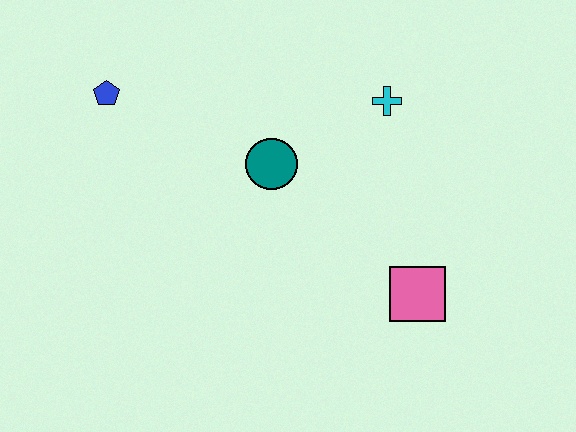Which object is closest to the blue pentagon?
The teal circle is closest to the blue pentagon.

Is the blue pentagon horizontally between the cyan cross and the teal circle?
No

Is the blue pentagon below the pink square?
No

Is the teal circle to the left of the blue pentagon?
No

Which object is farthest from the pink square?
The blue pentagon is farthest from the pink square.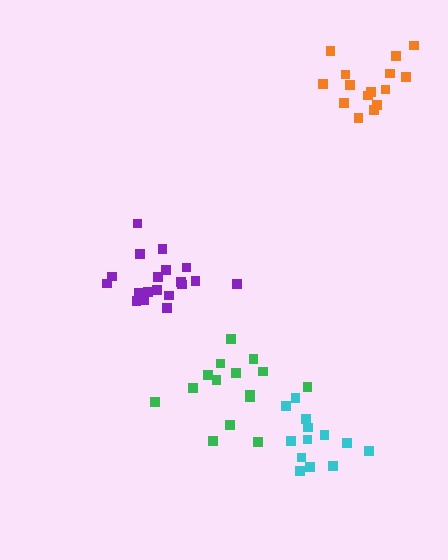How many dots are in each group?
Group 1: 13 dots, Group 2: 15 dots, Group 3: 15 dots, Group 4: 19 dots (62 total).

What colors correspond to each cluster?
The clusters are colored: cyan, green, orange, purple.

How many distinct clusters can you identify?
There are 4 distinct clusters.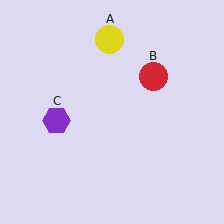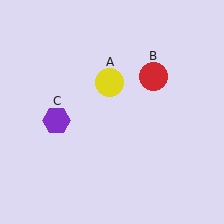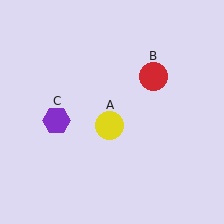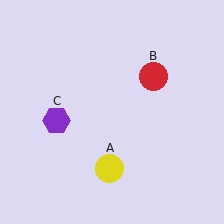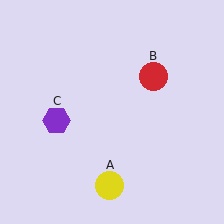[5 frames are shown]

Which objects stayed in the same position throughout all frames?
Red circle (object B) and purple hexagon (object C) remained stationary.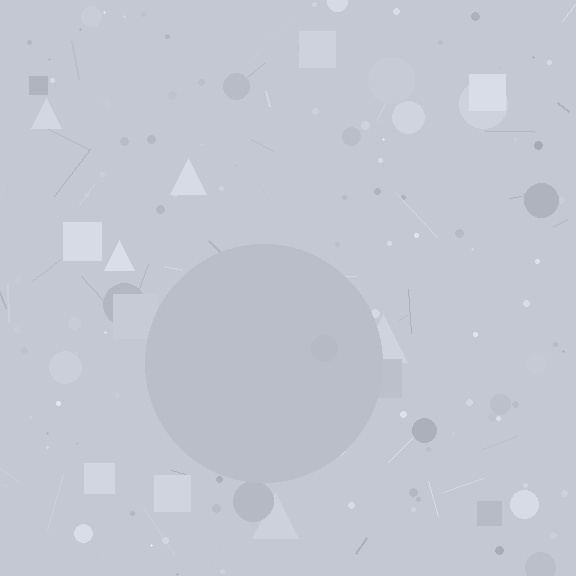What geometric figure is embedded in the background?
A circle is embedded in the background.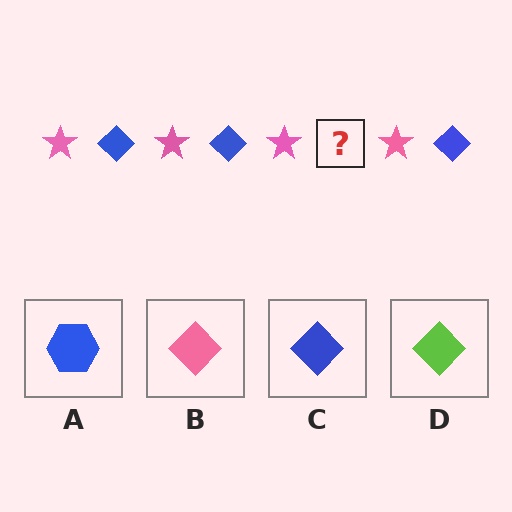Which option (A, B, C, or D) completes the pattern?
C.